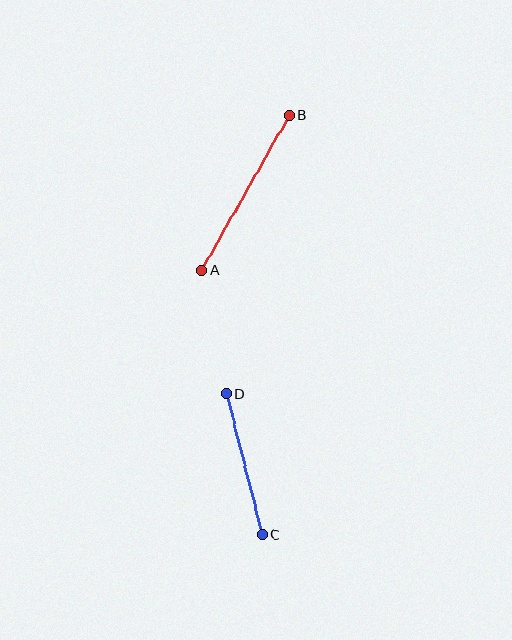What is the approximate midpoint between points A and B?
The midpoint is at approximately (245, 192) pixels.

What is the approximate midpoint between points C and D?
The midpoint is at approximately (244, 464) pixels.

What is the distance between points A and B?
The distance is approximately 178 pixels.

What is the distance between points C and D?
The distance is approximately 146 pixels.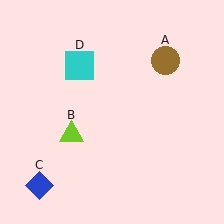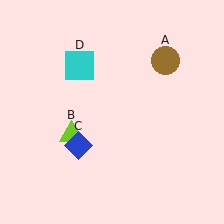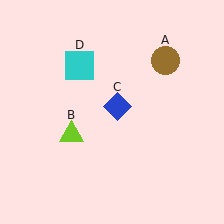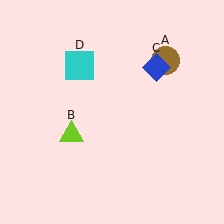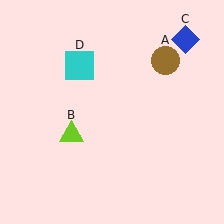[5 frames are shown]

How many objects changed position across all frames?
1 object changed position: blue diamond (object C).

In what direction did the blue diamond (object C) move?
The blue diamond (object C) moved up and to the right.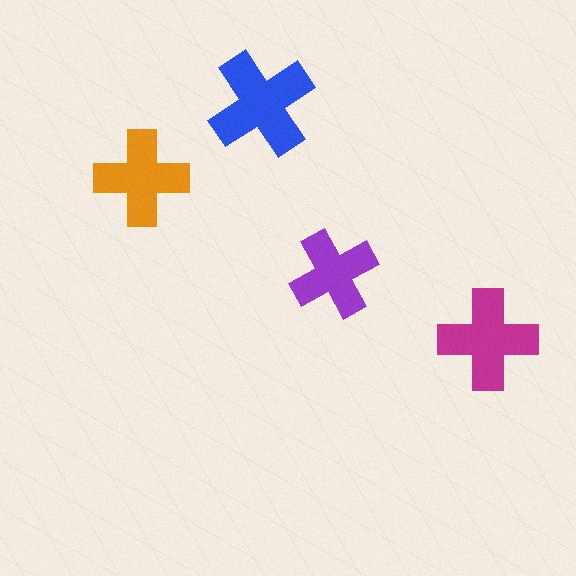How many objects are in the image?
There are 4 objects in the image.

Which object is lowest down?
The magenta cross is bottommost.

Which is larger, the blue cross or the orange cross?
The blue one.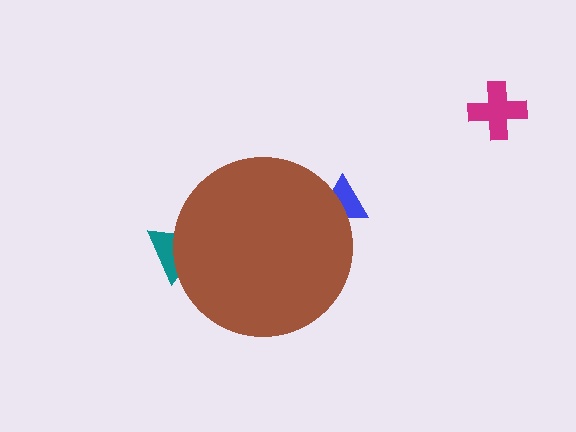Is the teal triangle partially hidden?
Yes, the teal triangle is partially hidden behind the brown circle.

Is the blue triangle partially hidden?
Yes, the blue triangle is partially hidden behind the brown circle.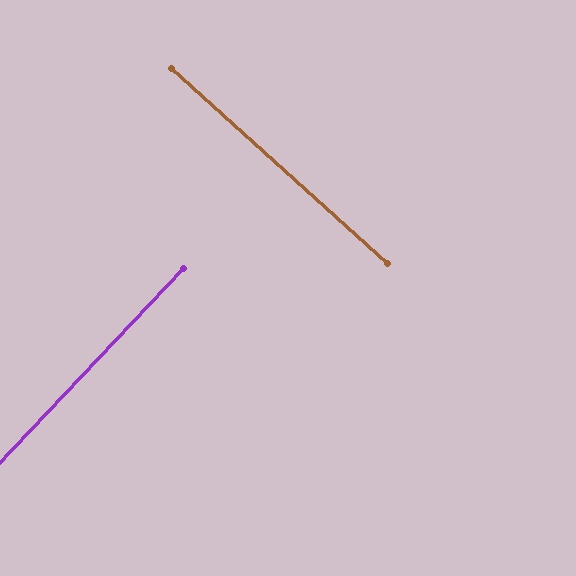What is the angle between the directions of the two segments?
Approximately 89 degrees.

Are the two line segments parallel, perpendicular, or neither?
Perpendicular — they meet at approximately 89°.